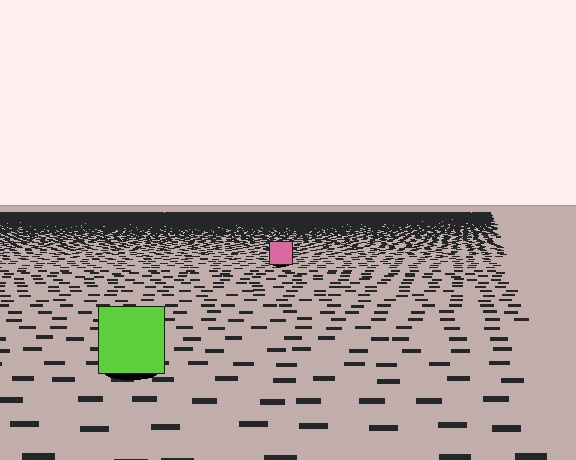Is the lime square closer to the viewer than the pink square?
Yes. The lime square is closer — you can tell from the texture gradient: the ground texture is coarser near it.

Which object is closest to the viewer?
The lime square is closest. The texture marks near it are larger and more spread out.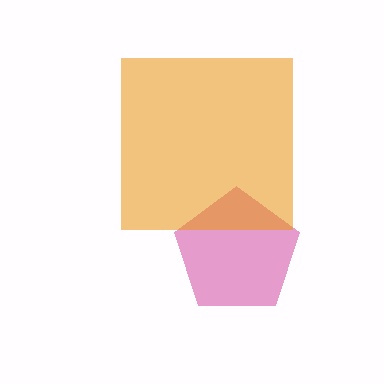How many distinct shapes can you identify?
There are 2 distinct shapes: a magenta pentagon, an orange square.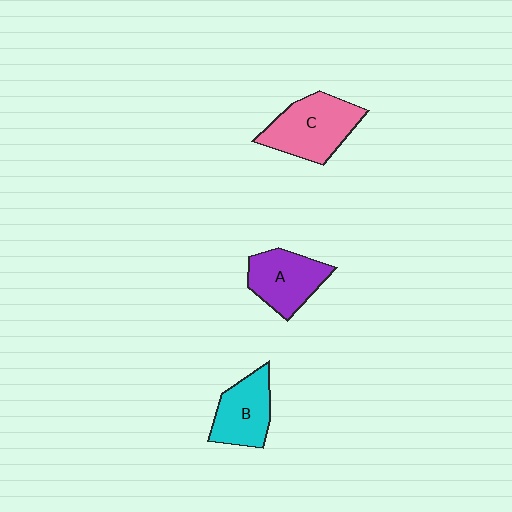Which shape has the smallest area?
Shape B (cyan).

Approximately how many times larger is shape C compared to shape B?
Approximately 1.3 times.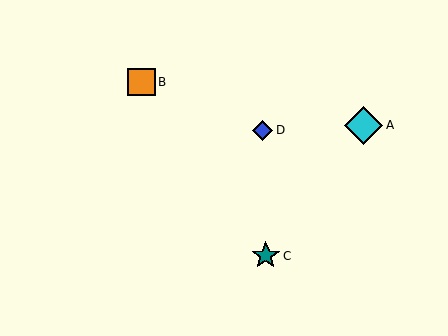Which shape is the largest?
The cyan diamond (labeled A) is the largest.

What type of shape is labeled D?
Shape D is a blue diamond.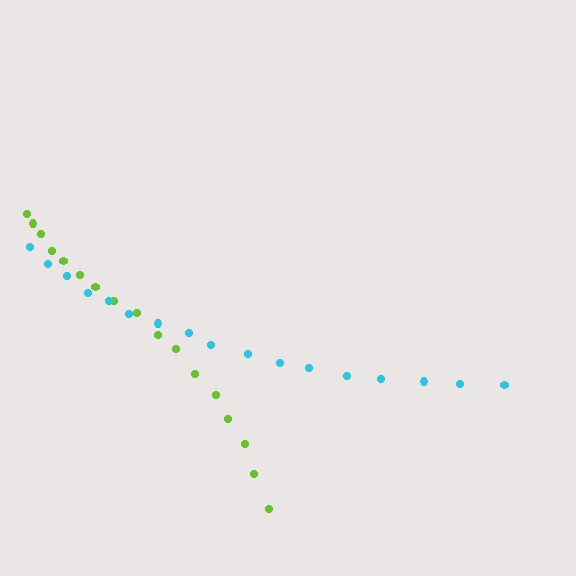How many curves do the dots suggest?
There are 2 distinct paths.